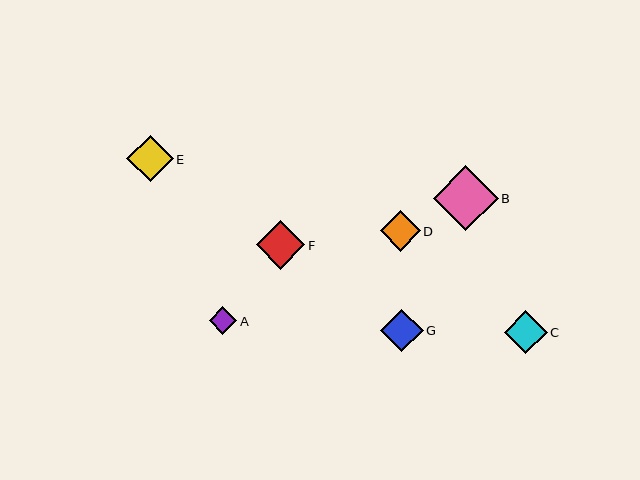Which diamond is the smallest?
Diamond A is the smallest with a size of approximately 28 pixels.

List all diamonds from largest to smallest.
From largest to smallest: B, F, E, G, C, D, A.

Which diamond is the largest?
Diamond B is the largest with a size of approximately 65 pixels.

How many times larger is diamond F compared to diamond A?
Diamond F is approximately 1.8 times the size of diamond A.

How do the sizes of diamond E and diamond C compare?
Diamond E and diamond C are approximately the same size.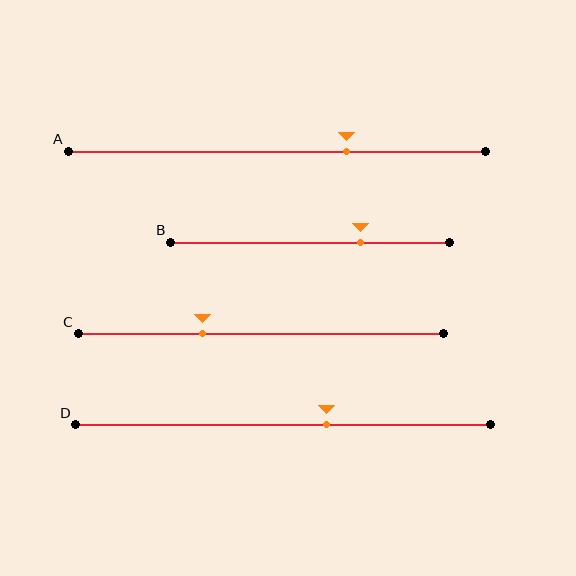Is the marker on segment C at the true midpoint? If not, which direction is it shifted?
No, the marker on segment C is shifted to the left by about 16% of the segment length.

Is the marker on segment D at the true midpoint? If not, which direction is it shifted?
No, the marker on segment D is shifted to the right by about 11% of the segment length.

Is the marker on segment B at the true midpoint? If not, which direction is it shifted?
No, the marker on segment B is shifted to the right by about 18% of the segment length.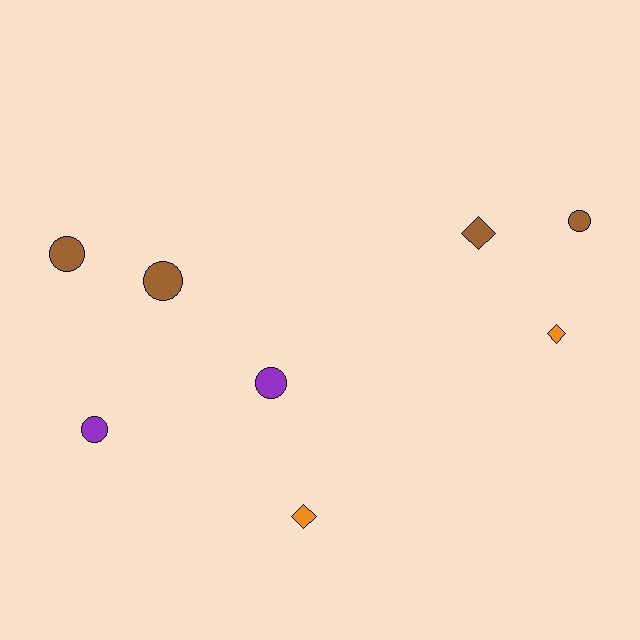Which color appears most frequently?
Brown, with 4 objects.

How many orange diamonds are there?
There are 2 orange diamonds.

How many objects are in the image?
There are 8 objects.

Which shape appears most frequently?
Circle, with 5 objects.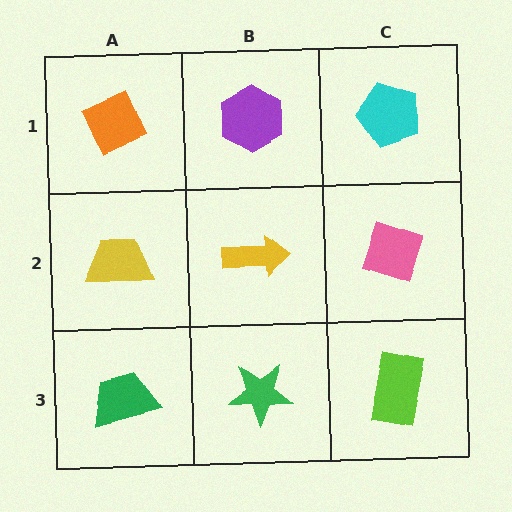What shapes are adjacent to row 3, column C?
A pink diamond (row 2, column C), a green star (row 3, column B).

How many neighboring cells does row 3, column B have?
3.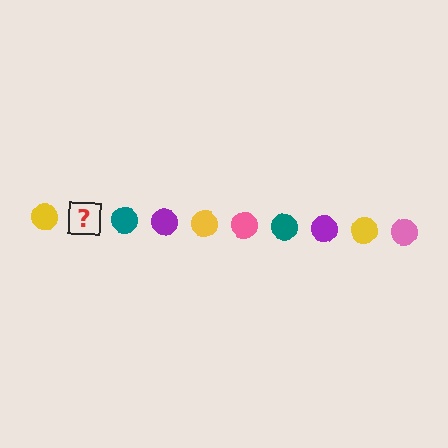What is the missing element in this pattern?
The missing element is a pink circle.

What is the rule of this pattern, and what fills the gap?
The rule is that the pattern cycles through yellow, pink, teal, purple circles. The gap should be filled with a pink circle.